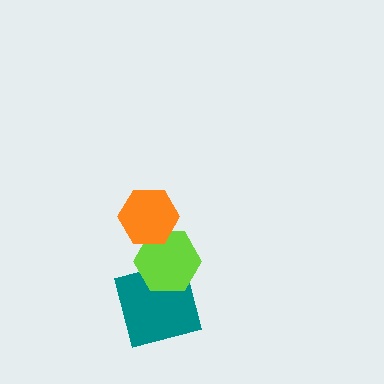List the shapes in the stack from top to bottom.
From top to bottom: the orange hexagon, the lime hexagon, the teal square.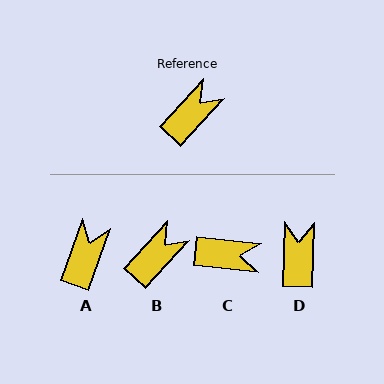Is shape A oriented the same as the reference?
No, it is off by about 22 degrees.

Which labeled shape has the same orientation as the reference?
B.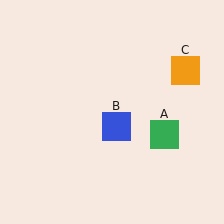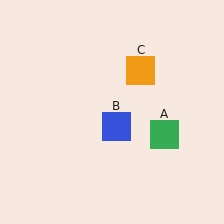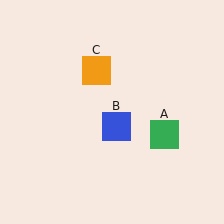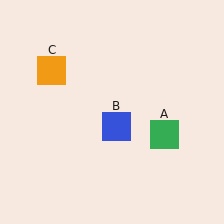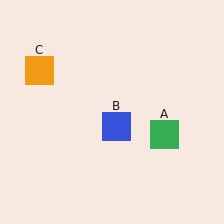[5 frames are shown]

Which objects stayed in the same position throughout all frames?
Green square (object A) and blue square (object B) remained stationary.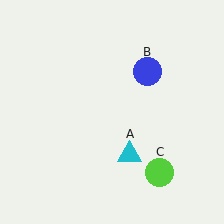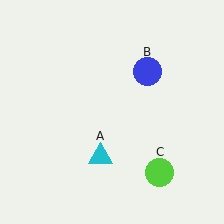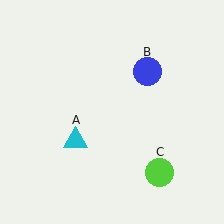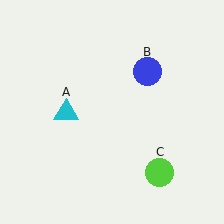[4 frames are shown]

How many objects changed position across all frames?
1 object changed position: cyan triangle (object A).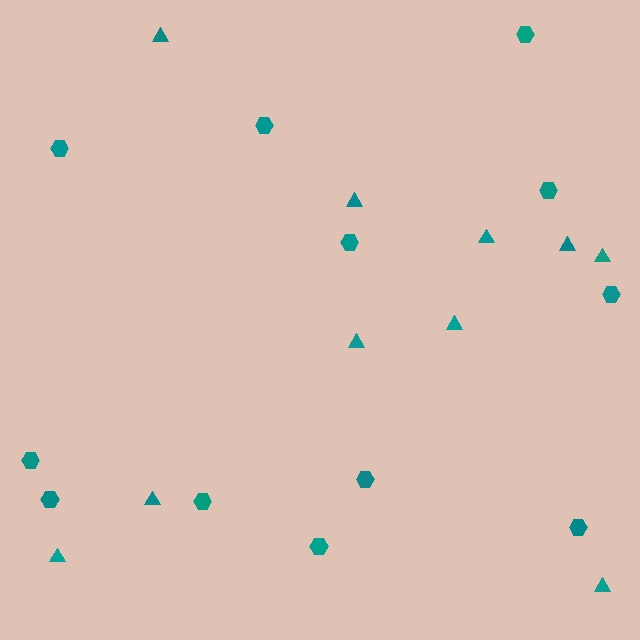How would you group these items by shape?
There are 2 groups: one group of triangles (10) and one group of hexagons (12).